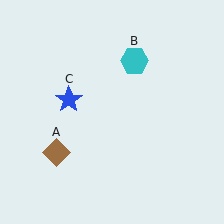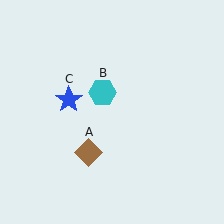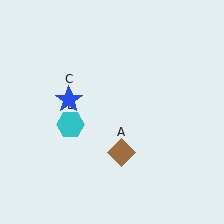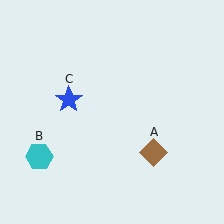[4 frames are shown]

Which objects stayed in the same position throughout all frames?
Blue star (object C) remained stationary.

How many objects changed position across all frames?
2 objects changed position: brown diamond (object A), cyan hexagon (object B).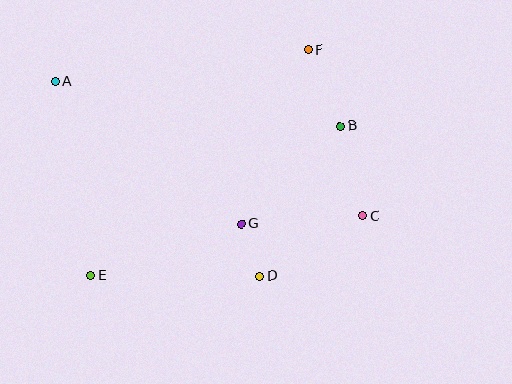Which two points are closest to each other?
Points D and G are closest to each other.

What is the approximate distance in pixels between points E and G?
The distance between E and G is approximately 159 pixels.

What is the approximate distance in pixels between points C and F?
The distance between C and F is approximately 175 pixels.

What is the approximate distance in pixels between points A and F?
The distance between A and F is approximately 255 pixels.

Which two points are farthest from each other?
Points A and C are farthest from each other.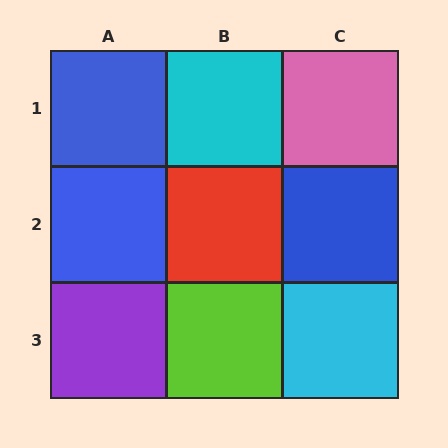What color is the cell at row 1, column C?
Pink.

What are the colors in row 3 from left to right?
Purple, lime, cyan.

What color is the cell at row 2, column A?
Blue.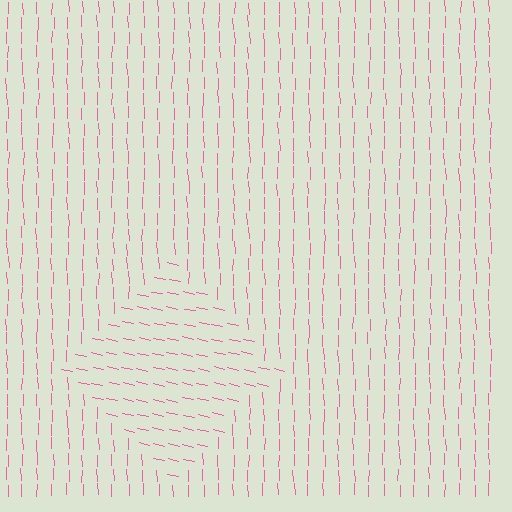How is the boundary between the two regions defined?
The boundary is defined purely by a change in line orientation (approximately 77 degrees difference). All lines are the same color and thickness.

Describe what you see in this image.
The image is filled with small pink line segments. A diamond region in the image has lines oriented differently from the surrounding lines, creating a visible texture boundary.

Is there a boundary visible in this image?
Yes, there is a texture boundary formed by a change in line orientation.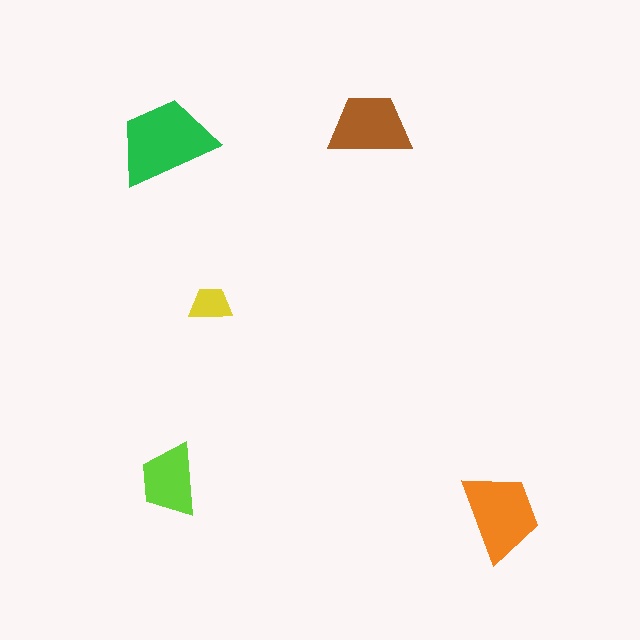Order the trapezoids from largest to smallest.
the green one, the orange one, the brown one, the lime one, the yellow one.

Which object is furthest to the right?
The orange trapezoid is rightmost.